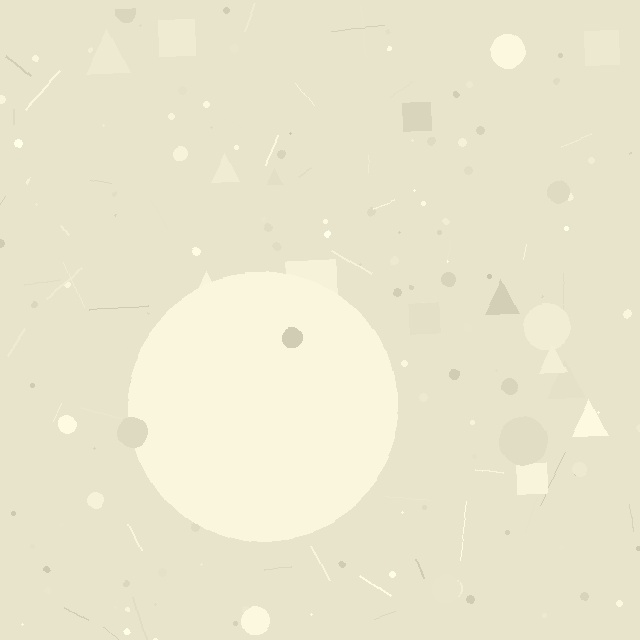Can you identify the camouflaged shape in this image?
The camouflaged shape is a circle.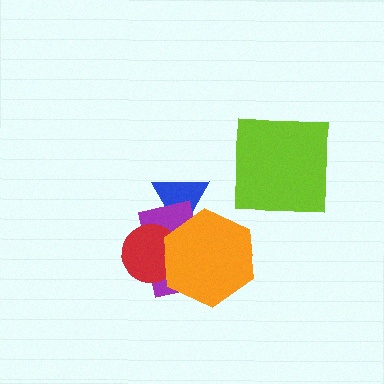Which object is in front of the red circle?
The orange hexagon is in front of the red circle.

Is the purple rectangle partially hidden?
Yes, it is partially covered by another shape.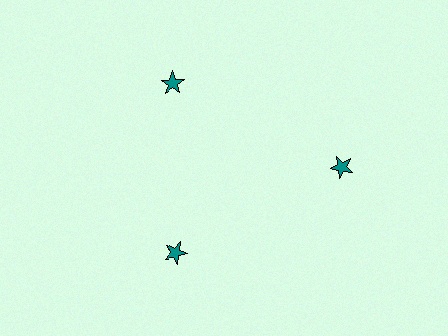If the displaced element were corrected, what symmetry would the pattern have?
It would have 3-fold rotational symmetry — the pattern would map onto itself every 120 degrees.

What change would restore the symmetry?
The symmetry would be restored by moving it inward, back onto the ring so that all 3 stars sit at equal angles and equal distance from the center.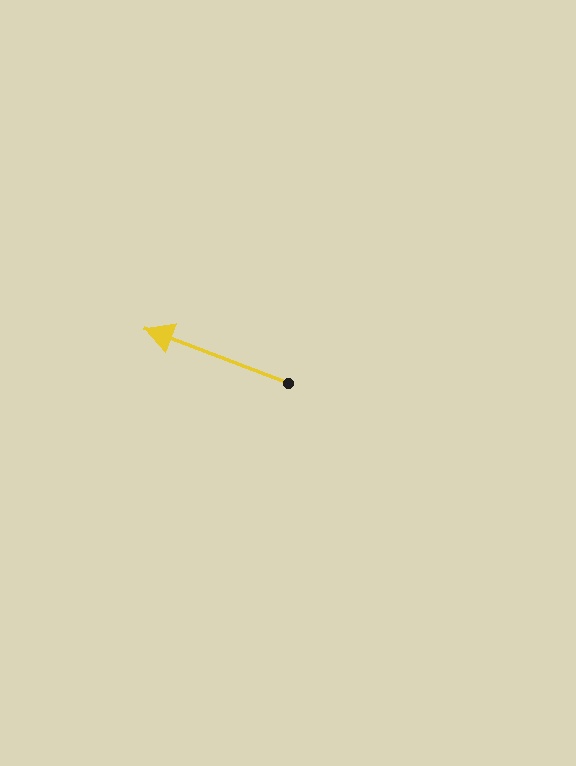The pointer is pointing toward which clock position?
Roughly 10 o'clock.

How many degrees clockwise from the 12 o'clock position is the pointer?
Approximately 291 degrees.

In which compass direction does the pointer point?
West.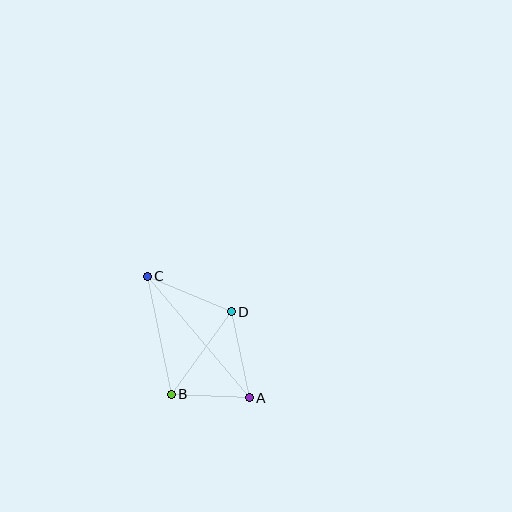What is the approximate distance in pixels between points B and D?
The distance between B and D is approximately 102 pixels.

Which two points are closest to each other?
Points A and B are closest to each other.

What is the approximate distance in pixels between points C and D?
The distance between C and D is approximately 91 pixels.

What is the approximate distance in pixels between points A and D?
The distance between A and D is approximately 88 pixels.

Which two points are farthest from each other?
Points A and C are farthest from each other.